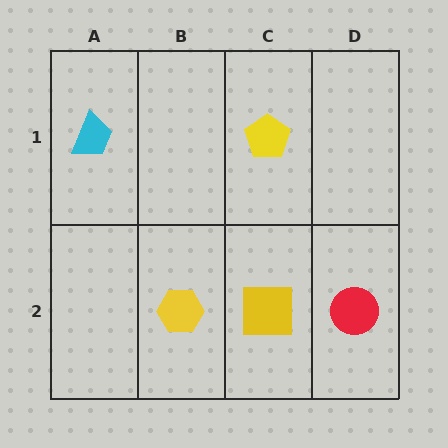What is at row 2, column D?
A red circle.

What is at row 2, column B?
A yellow hexagon.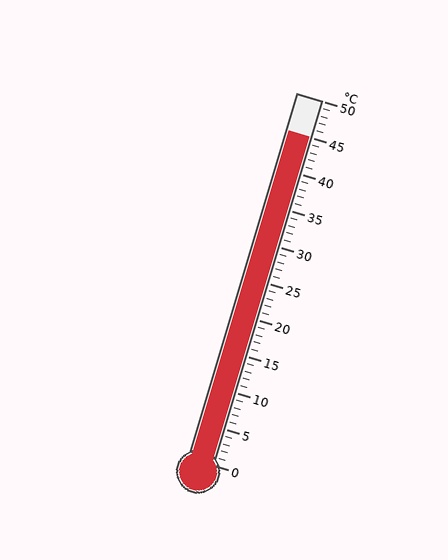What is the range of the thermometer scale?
The thermometer scale ranges from 0°C to 50°C.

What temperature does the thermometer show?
The thermometer shows approximately 45°C.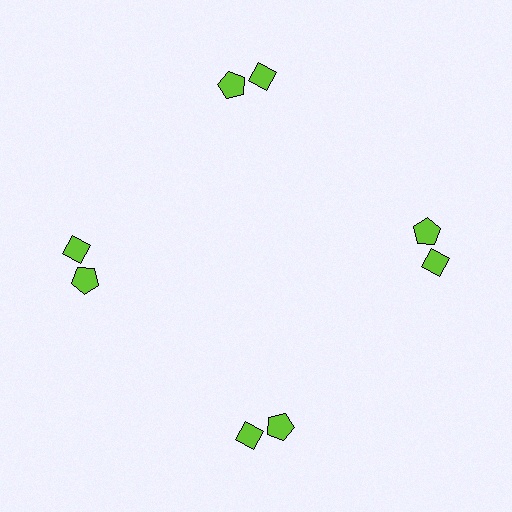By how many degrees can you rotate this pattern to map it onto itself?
The pattern maps onto itself every 90 degrees of rotation.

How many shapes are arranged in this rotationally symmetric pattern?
There are 8 shapes, arranged in 4 groups of 2.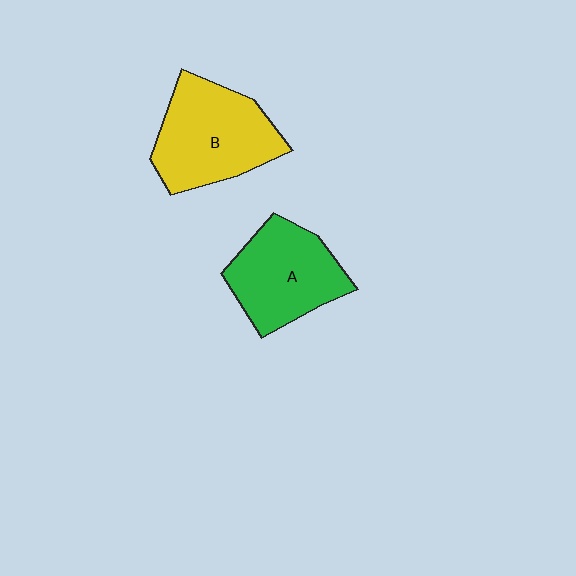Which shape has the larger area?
Shape B (yellow).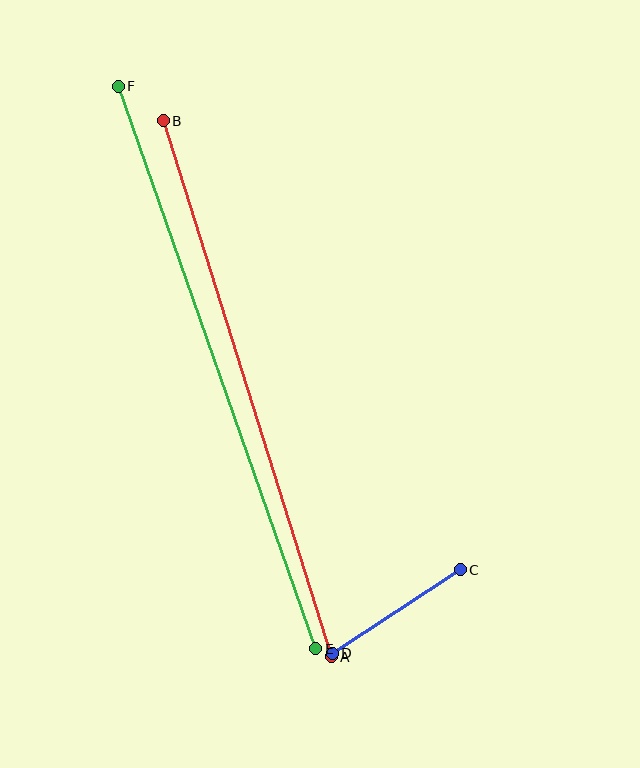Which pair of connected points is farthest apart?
Points E and F are farthest apart.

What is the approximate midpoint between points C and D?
The midpoint is at approximately (396, 611) pixels.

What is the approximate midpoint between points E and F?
The midpoint is at approximately (217, 367) pixels.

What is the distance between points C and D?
The distance is approximately 153 pixels.